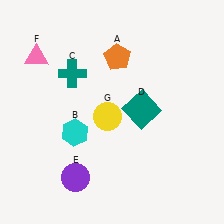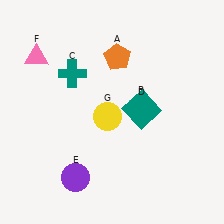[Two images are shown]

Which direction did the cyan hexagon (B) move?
The cyan hexagon (B) moved right.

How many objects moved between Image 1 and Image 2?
1 object moved between the two images.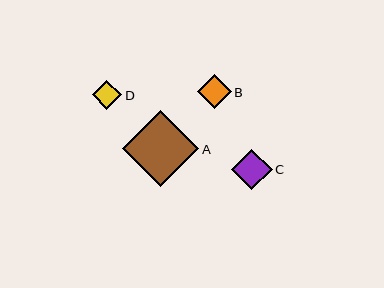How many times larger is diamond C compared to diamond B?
Diamond C is approximately 1.2 times the size of diamond B.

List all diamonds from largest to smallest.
From largest to smallest: A, C, B, D.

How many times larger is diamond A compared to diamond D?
Diamond A is approximately 2.6 times the size of diamond D.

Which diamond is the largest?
Diamond A is the largest with a size of approximately 76 pixels.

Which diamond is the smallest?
Diamond D is the smallest with a size of approximately 30 pixels.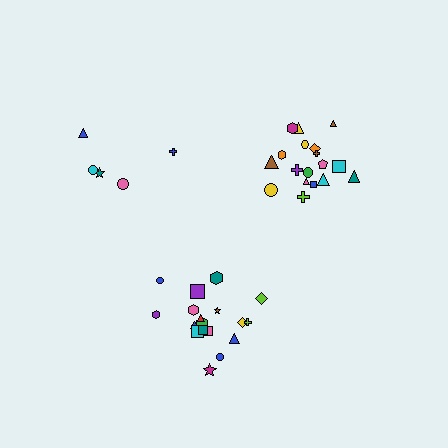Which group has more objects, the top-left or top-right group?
The top-right group.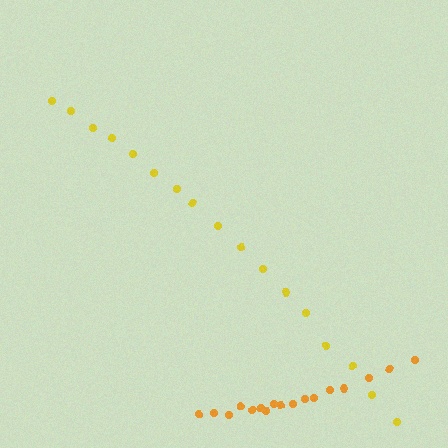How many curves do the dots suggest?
There are 2 distinct paths.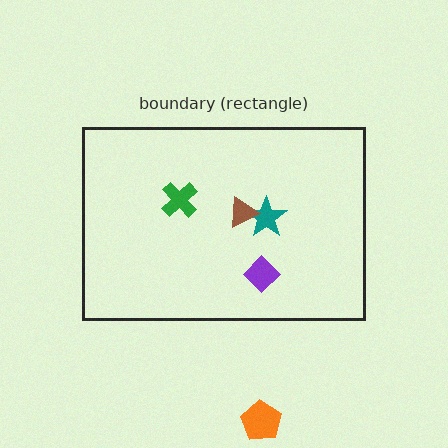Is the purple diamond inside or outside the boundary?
Inside.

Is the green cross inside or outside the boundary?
Inside.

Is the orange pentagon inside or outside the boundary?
Outside.